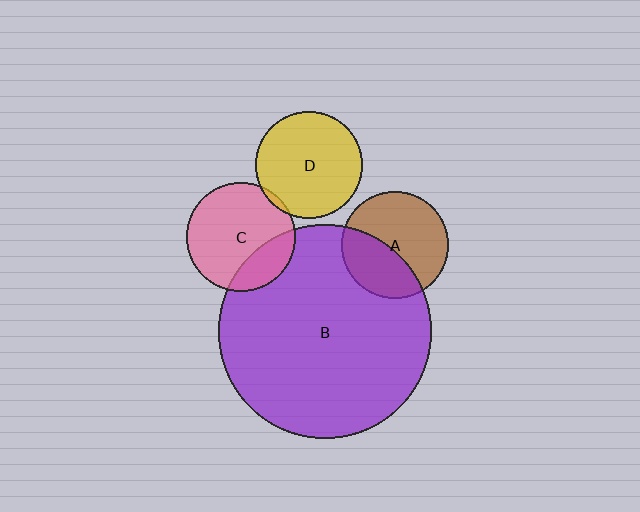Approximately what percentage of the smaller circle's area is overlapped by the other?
Approximately 25%.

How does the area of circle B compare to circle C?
Approximately 3.8 times.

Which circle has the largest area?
Circle B (purple).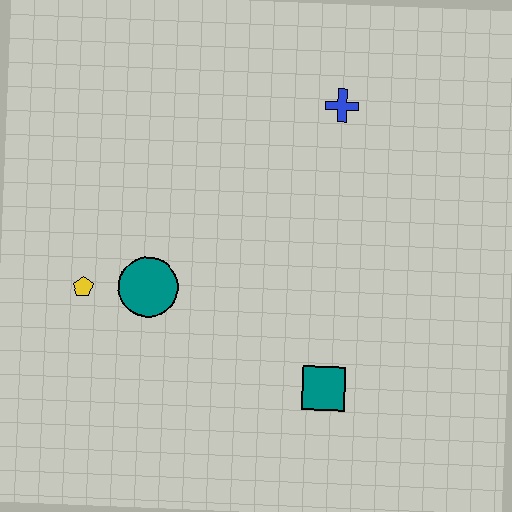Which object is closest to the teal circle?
The yellow pentagon is closest to the teal circle.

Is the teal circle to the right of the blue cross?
No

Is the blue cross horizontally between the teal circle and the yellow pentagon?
No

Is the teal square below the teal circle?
Yes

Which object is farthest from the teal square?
The blue cross is farthest from the teal square.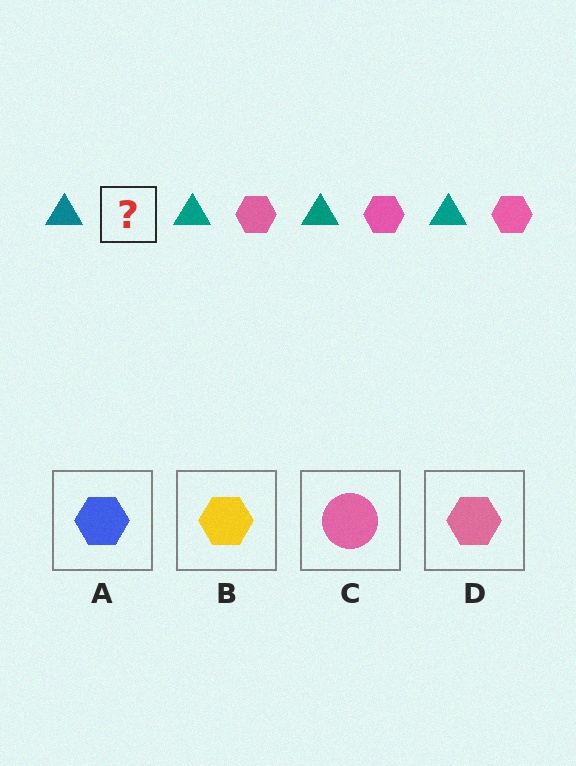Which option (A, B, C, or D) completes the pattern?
D.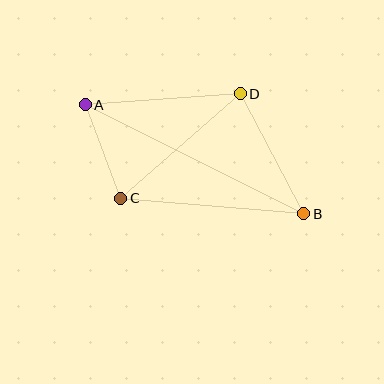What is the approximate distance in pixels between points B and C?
The distance between B and C is approximately 184 pixels.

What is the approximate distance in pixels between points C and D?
The distance between C and D is approximately 159 pixels.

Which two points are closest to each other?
Points A and C are closest to each other.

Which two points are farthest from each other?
Points A and B are farthest from each other.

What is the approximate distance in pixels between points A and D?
The distance between A and D is approximately 155 pixels.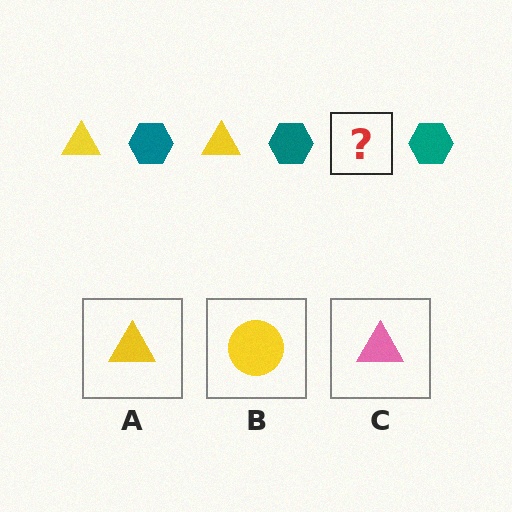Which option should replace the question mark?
Option A.